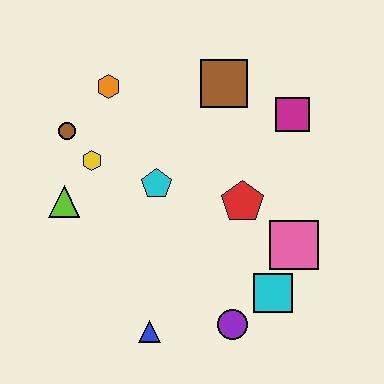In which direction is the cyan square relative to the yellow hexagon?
The cyan square is to the right of the yellow hexagon.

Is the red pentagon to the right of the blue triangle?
Yes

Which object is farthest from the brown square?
The blue triangle is farthest from the brown square.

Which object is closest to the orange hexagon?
The brown circle is closest to the orange hexagon.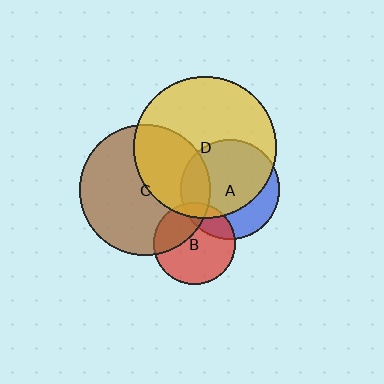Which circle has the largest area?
Circle D (yellow).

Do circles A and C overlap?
Yes.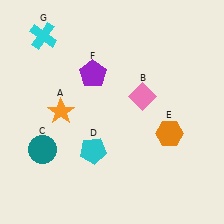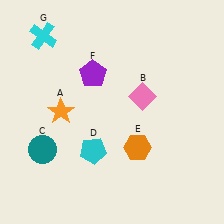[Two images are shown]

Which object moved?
The orange hexagon (E) moved left.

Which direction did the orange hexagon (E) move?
The orange hexagon (E) moved left.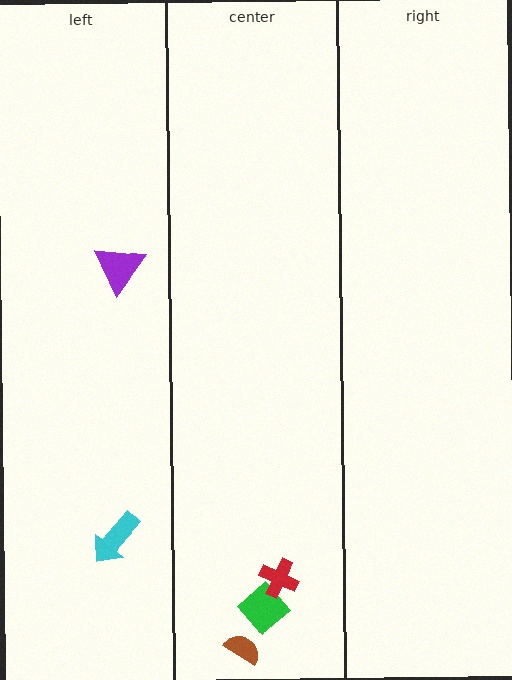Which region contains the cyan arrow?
The left region.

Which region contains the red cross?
The center region.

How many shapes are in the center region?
3.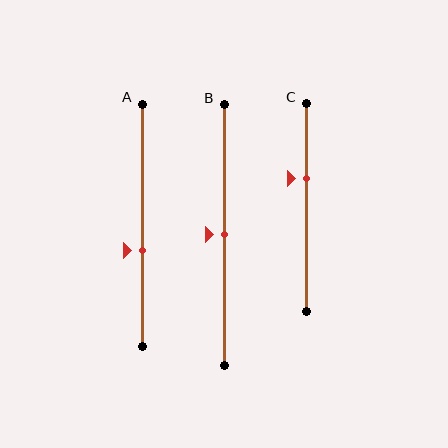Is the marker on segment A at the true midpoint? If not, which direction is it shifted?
No, the marker on segment A is shifted downward by about 10% of the segment length.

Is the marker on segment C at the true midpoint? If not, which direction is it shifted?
No, the marker on segment C is shifted upward by about 14% of the segment length.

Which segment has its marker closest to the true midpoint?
Segment B has its marker closest to the true midpoint.